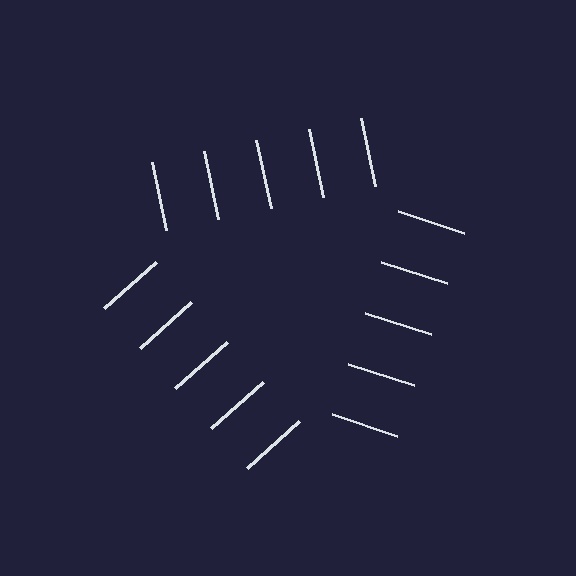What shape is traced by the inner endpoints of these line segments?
An illusory triangle — the line segments terminate on its edges but no continuous stroke is drawn.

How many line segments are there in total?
15 — 5 along each of the 3 edges.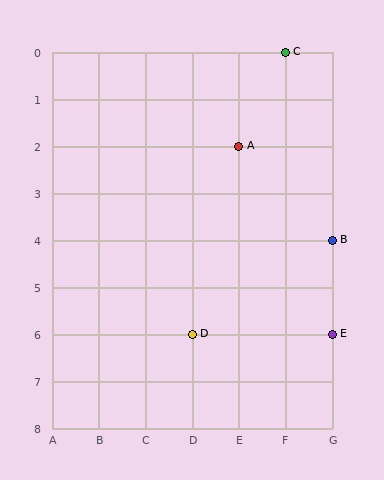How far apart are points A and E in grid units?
Points A and E are 2 columns and 4 rows apart (about 4.5 grid units diagonally).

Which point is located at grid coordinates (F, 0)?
Point C is at (F, 0).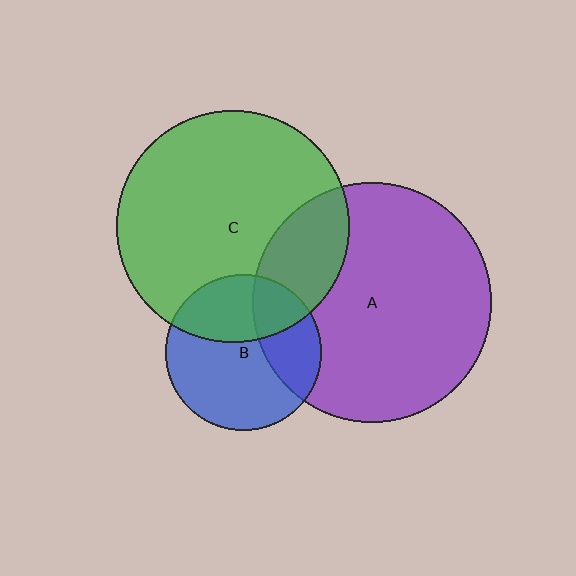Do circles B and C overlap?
Yes.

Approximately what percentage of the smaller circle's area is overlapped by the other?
Approximately 35%.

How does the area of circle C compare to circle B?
Approximately 2.2 times.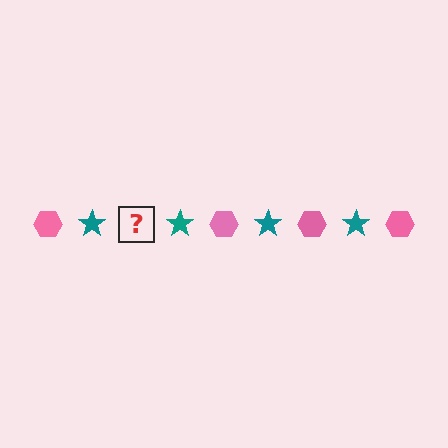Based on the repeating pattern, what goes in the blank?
The blank should be a pink hexagon.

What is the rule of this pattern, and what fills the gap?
The rule is that the pattern alternates between pink hexagon and teal star. The gap should be filled with a pink hexagon.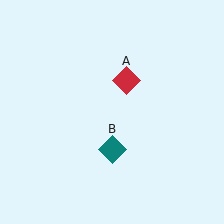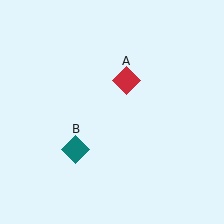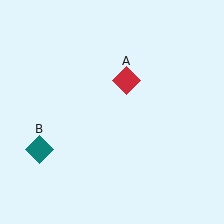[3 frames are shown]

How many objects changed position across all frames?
1 object changed position: teal diamond (object B).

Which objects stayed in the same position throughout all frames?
Red diamond (object A) remained stationary.